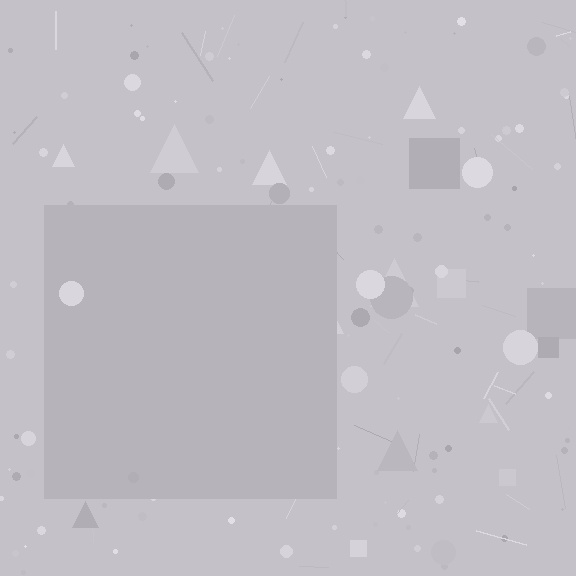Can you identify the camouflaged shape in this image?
The camouflaged shape is a square.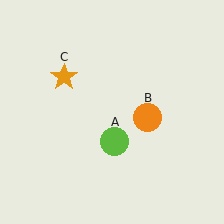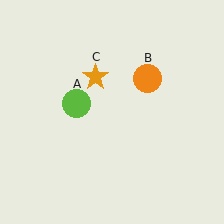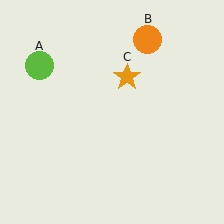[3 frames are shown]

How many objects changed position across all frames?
3 objects changed position: lime circle (object A), orange circle (object B), orange star (object C).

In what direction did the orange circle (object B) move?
The orange circle (object B) moved up.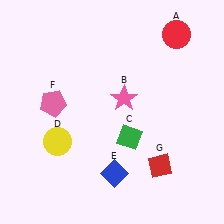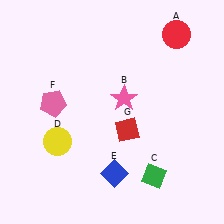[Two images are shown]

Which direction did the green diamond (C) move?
The green diamond (C) moved down.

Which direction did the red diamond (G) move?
The red diamond (G) moved up.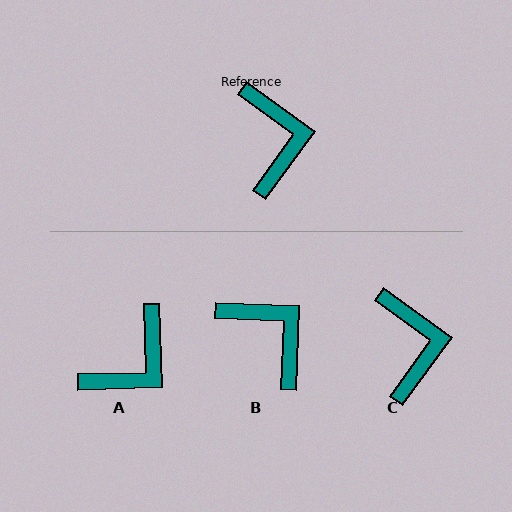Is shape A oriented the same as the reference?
No, it is off by about 52 degrees.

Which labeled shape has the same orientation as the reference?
C.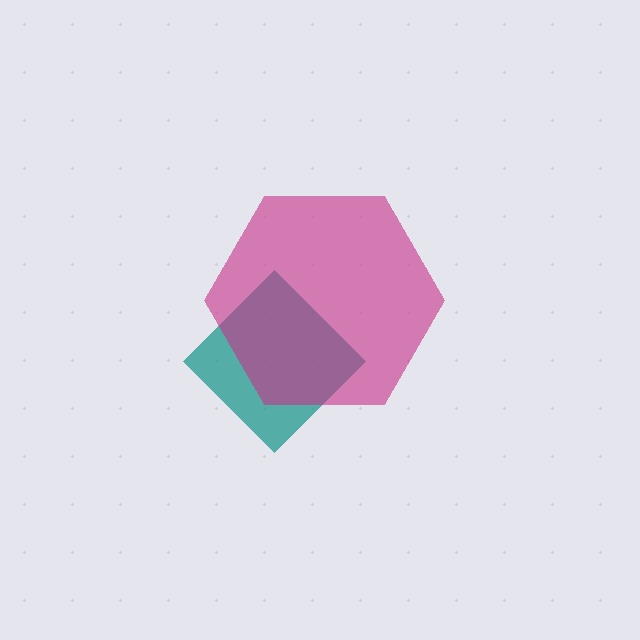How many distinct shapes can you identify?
There are 2 distinct shapes: a teal diamond, a magenta hexagon.